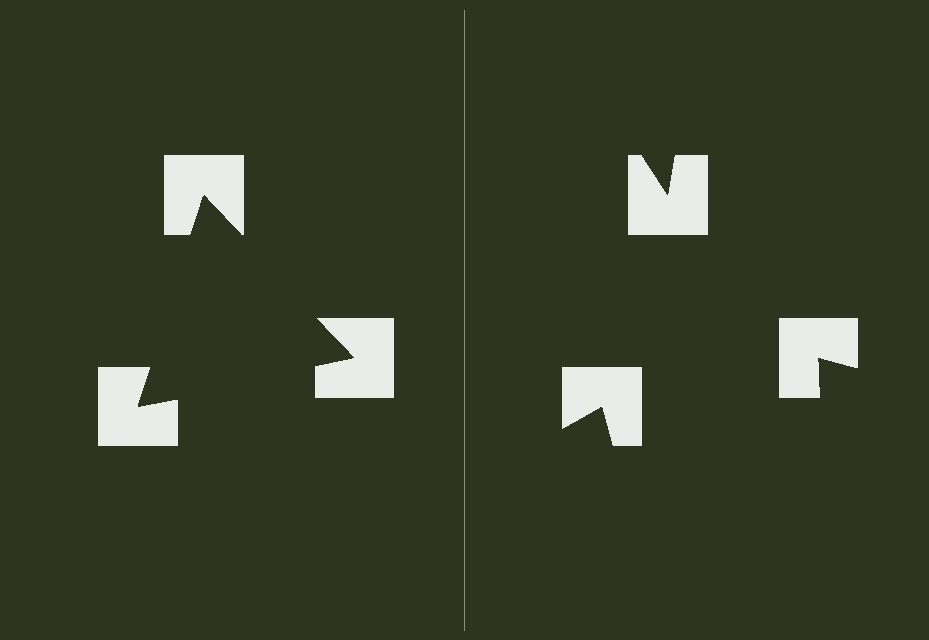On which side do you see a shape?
An illusory triangle appears on the left side. On the right side the wedge cuts are rotated, so no coherent shape forms.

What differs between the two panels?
The notched squares are positioned identically on both sides; only the wedge orientations differ. On the left they align to a triangle; on the right they are misaligned.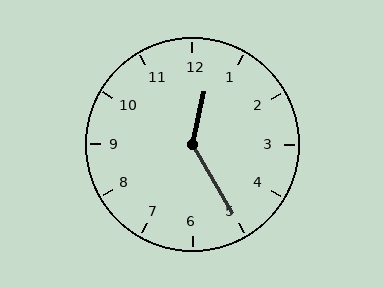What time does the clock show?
12:25.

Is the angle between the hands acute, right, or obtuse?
It is obtuse.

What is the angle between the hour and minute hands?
Approximately 138 degrees.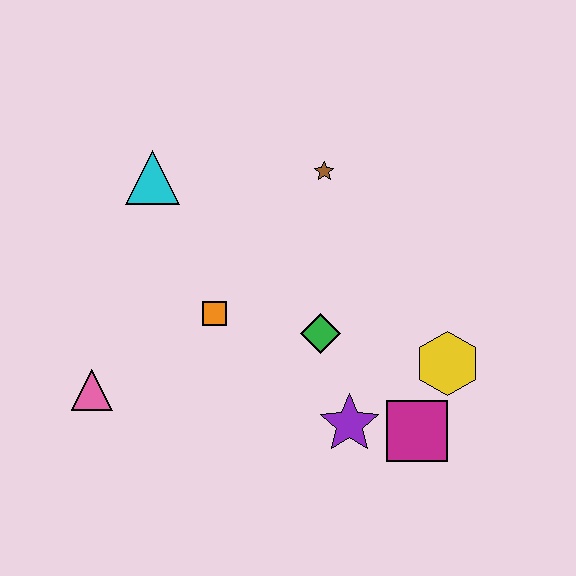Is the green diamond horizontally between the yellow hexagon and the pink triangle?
Yes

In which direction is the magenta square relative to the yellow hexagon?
The magenta square is below the yellow hexagon.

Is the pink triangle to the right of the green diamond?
No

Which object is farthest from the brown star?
The pink triangle is farthest from the brown star.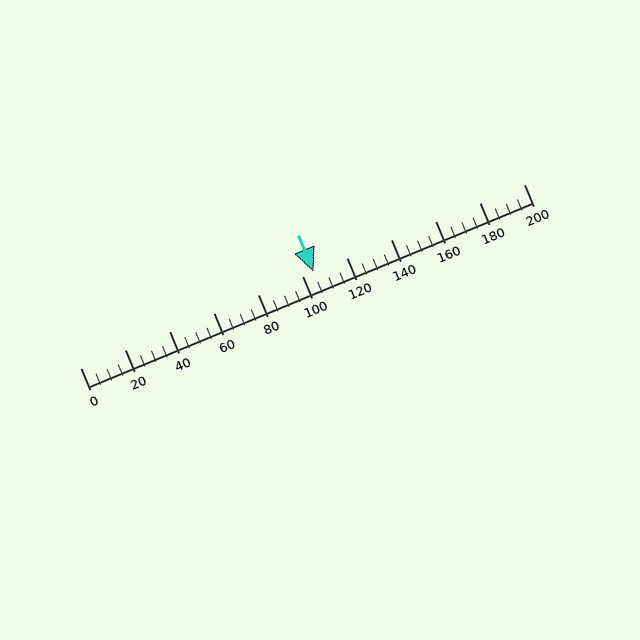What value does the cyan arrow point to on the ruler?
The cyan arrow points to approximately 105.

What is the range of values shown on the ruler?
The ruler shows values from 0 to 200.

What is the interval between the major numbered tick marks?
The major tick marks are spaced 20 units apart.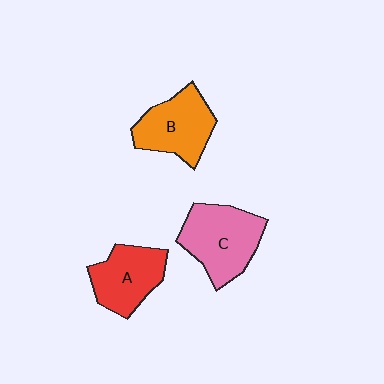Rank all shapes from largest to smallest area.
From largest to smallest: C (pink), B (orange), A (red).